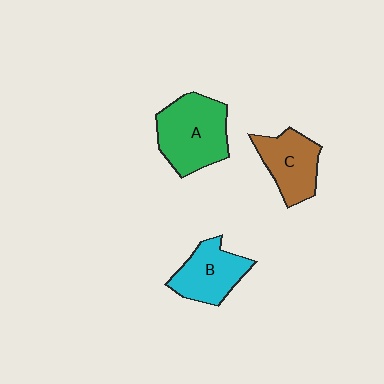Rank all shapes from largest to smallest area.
From largest to smallest: A (green), C (brown), B (cyan).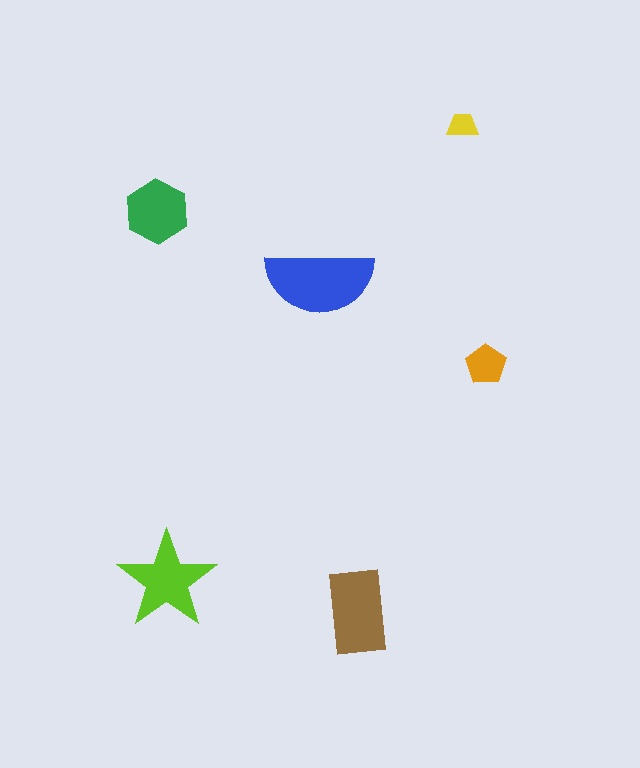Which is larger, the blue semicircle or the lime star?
The blue semicircle.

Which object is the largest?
The blue semicircle.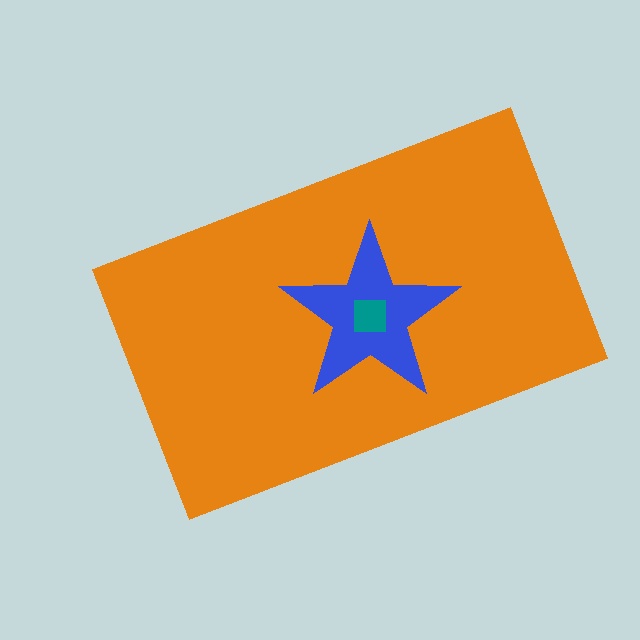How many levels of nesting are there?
3.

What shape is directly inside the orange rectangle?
The blue star.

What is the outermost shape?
The orange rectangle.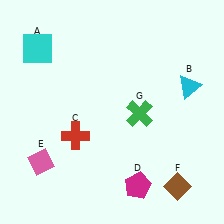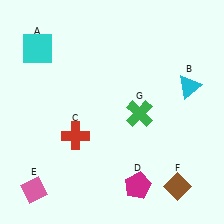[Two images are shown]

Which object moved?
The pink diamond (E) moved down.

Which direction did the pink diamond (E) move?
The pink diamond (E) moved down.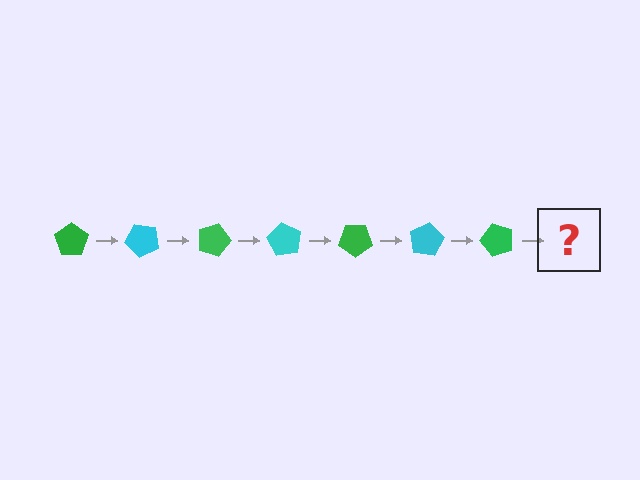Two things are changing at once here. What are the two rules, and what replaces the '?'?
The two rules are that it rotates 45 degrees each step and the color cycles through green and cyan. The '?' should be a cyan pentagon, rotated 315 degrees from the start.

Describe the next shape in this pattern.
It should be a cyan pentagon, rotated 315 degrees from the start.